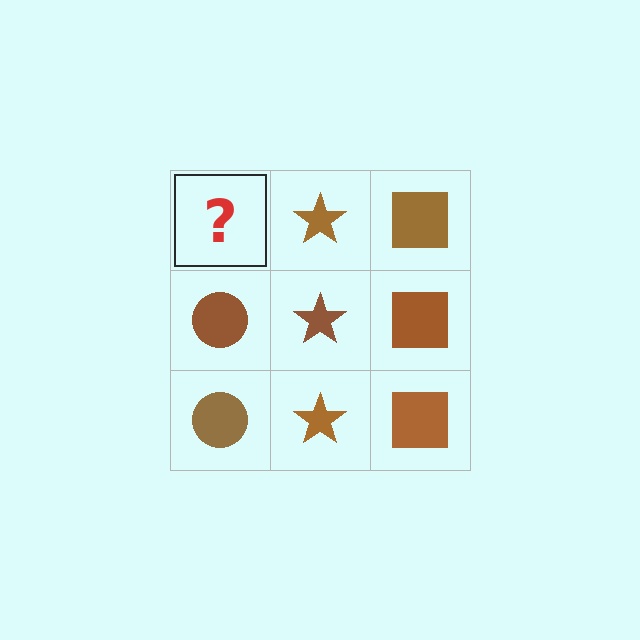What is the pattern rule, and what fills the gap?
The rule is that each column has a consistent shape. The gap should be filled with a brown circle.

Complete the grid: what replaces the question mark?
The question mark should be replaced with a brown circle.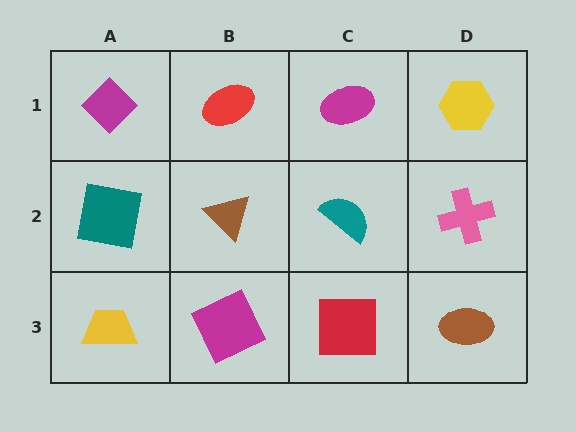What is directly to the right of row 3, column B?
A red square.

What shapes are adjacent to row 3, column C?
A teal semicircle (row 2, column C), a magenta square (row 3, column B), a brown ellipse (row 3, column D).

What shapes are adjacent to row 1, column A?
A teal square (row 2, column A), a red ellipse (row 1, column B).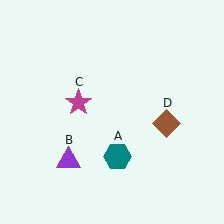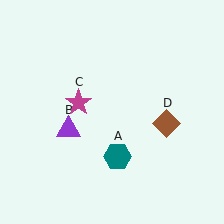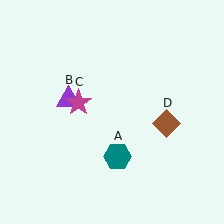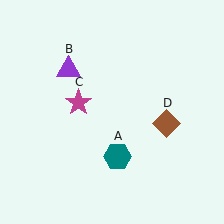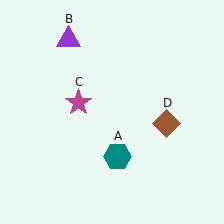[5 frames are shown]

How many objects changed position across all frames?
1 object changed position: purple triangle (object B).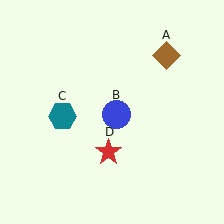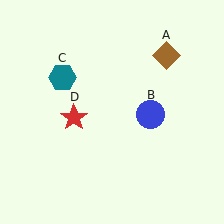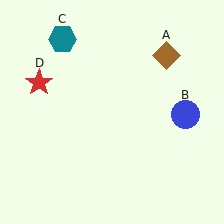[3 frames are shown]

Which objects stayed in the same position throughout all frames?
Brown diamond (object A) remained stationary.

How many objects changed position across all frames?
3 objects changed position: blue circle (object B), teal hexagon (object C), red star (object D).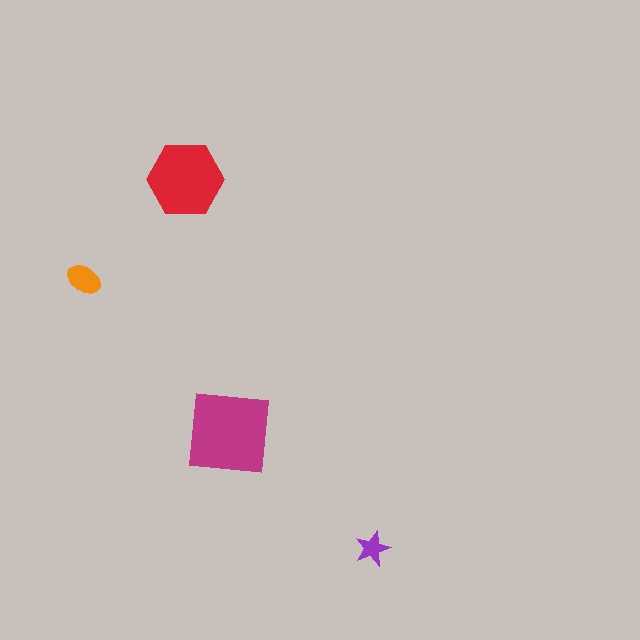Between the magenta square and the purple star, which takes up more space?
The magenta square.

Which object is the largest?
The magenta square.